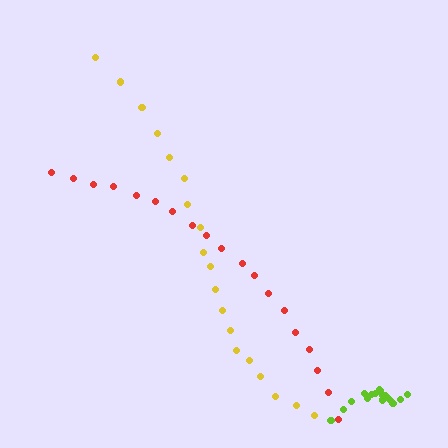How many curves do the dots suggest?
There are 3 distinct paths.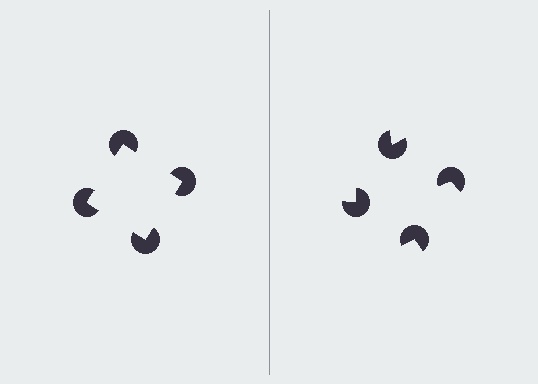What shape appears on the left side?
An illusory square.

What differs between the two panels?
The pac-man discs are positioned identically on both sides; only the wedge orientations differ. On the left they align to a square; on the right they are misaligned.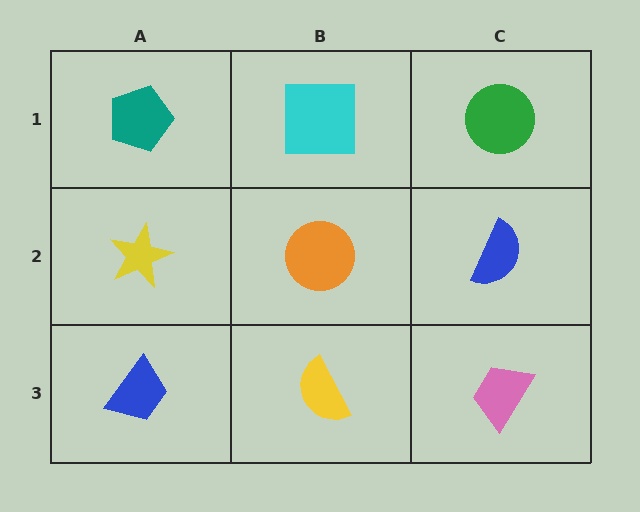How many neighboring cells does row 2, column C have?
3.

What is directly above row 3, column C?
A blue semicircle.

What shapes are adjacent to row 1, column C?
A blue semicircle (row 2, column C), a cyan square (row 1, column B).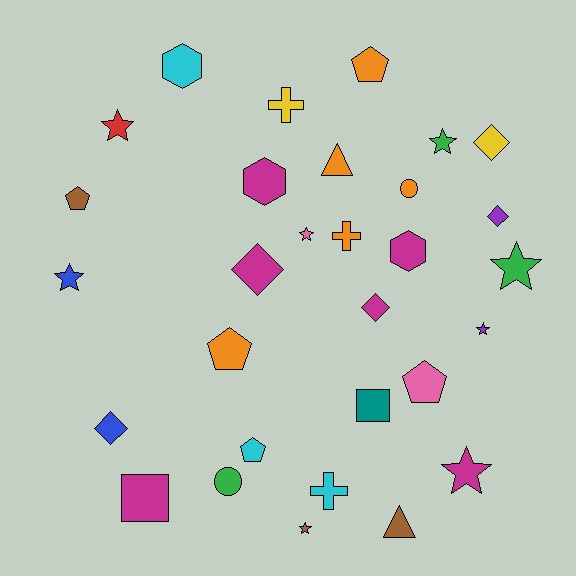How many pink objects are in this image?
There are 2 pink objects.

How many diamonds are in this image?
There are 5 diamonds.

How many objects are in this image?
There are 30 objects.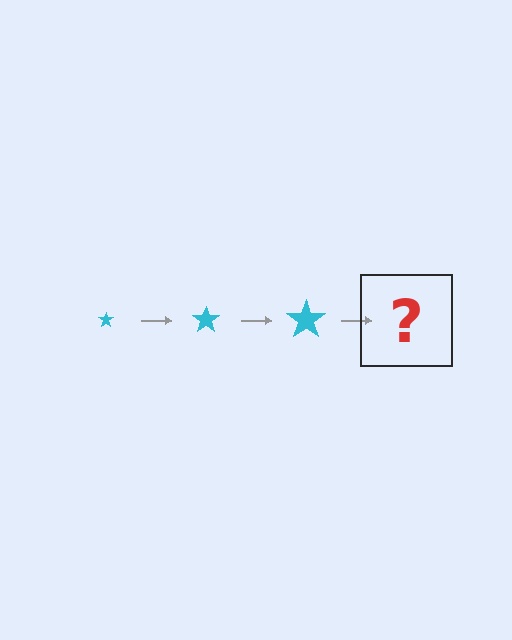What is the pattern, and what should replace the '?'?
The pattern is that the star gets progressively larger each step. The '?' should be a cyan star, larger than the previous one.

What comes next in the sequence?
The next element should be a cyan star, larger than the previous one.